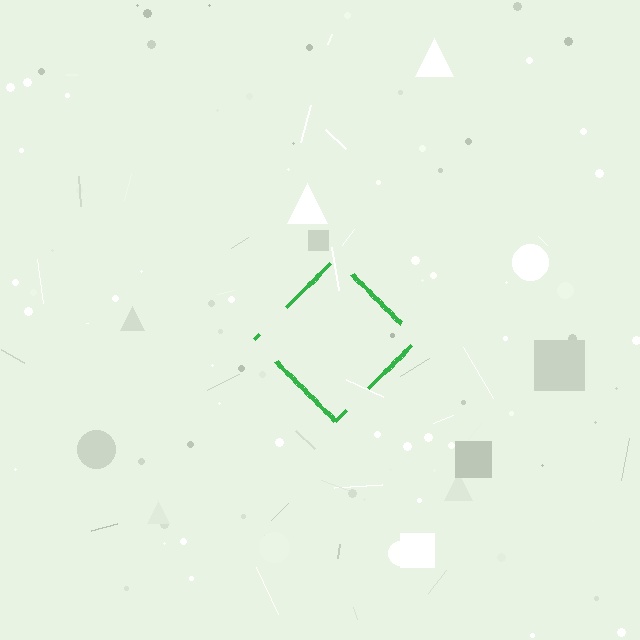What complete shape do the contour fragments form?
The contour fragments form a diamond.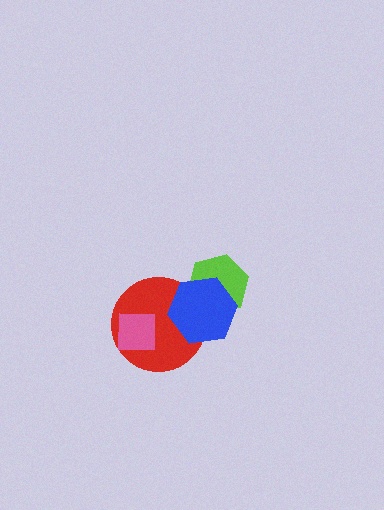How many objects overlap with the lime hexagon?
1 object overlaps with the lime hexagon.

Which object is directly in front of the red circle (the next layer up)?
The blue hexagon is directly in front of the red circle.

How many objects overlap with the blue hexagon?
2 objects overlap with the blue hexagon.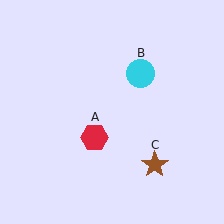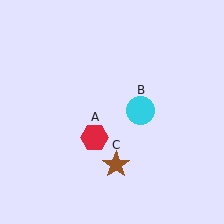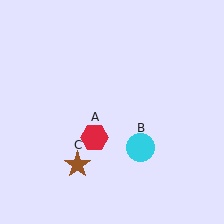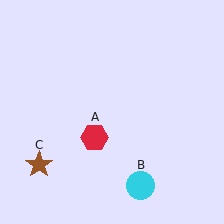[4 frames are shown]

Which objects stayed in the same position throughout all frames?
Red hexagon (object A) remained stationary.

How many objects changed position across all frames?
2 objects changed position: cyan circle (object B), brown star (object C).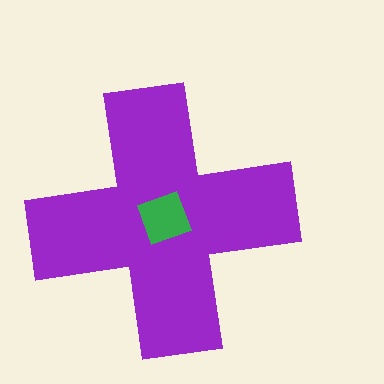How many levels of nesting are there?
2.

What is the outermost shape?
The purple cross.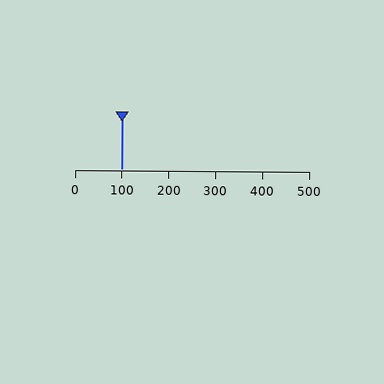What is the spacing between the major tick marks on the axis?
The major ticks are spaced 100 apart.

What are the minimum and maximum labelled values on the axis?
The axis runs from 0 to 500.